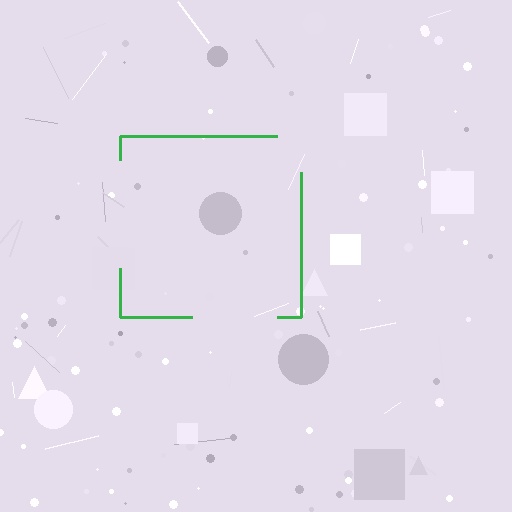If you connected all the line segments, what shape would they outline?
They would outline a square.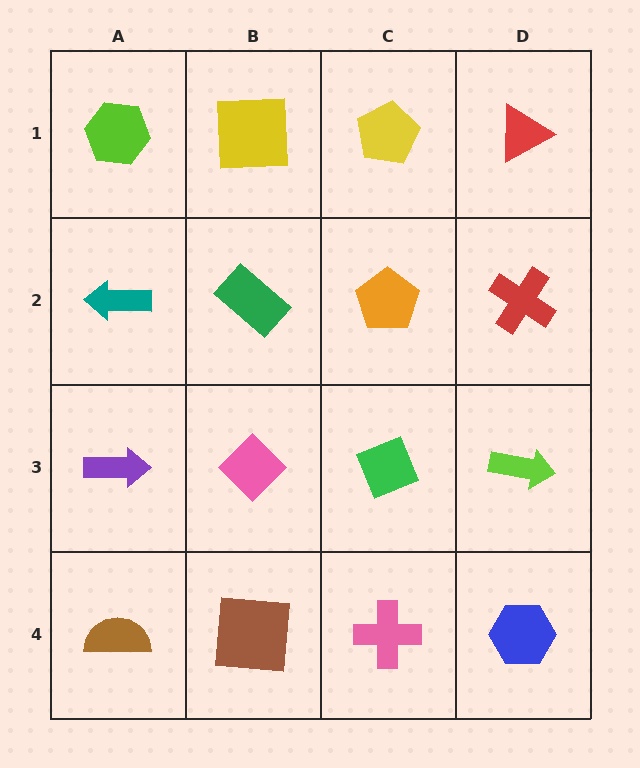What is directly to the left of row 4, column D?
A pink cross.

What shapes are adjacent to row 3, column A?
A teal arrow (row 2, column A), a brown semicircle (row 4, column A), a pink diamond (row 3, column B).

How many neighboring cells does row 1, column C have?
3.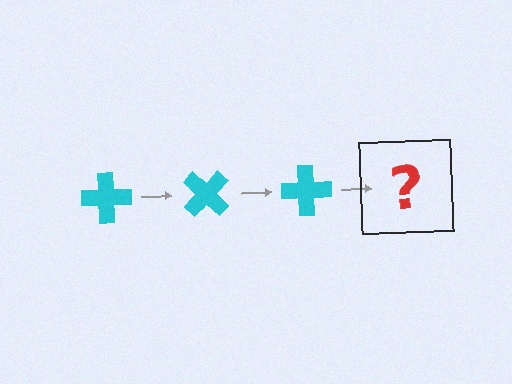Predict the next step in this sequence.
The next step is a cyan cross rotated 135 degrees.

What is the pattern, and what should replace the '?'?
The pattern is that the cross rotates 45 degrees each step. The '?' should be a cyan cross rotated 135 degrees.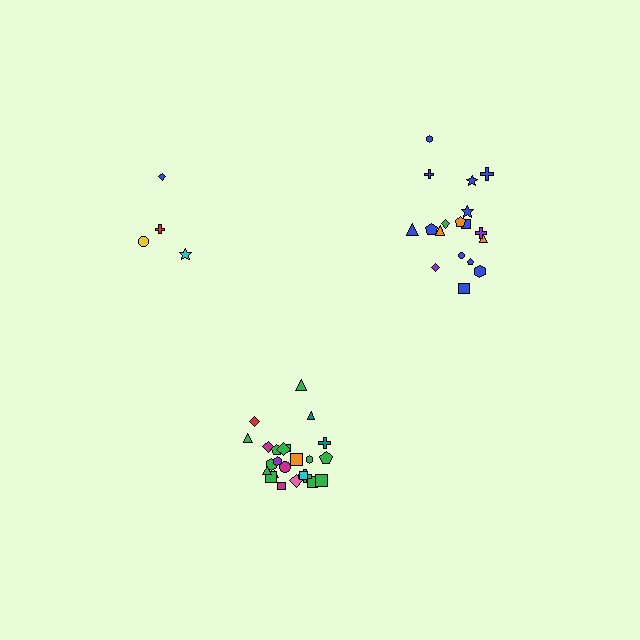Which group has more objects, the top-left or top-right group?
The top-right group.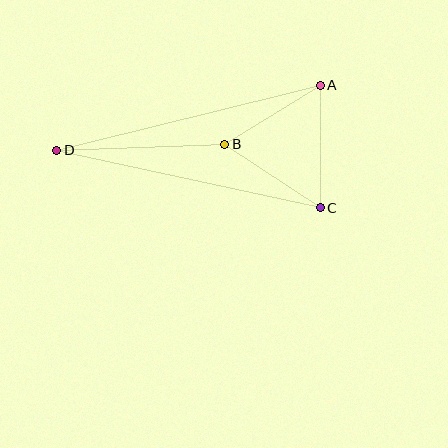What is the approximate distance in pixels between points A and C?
The distance between A and C is approximately 123 pixels.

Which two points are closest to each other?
Points A and B are closest to each other.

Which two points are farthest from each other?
Points A and D are farthest from each other.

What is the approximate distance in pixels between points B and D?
The distance between B and D is approximately 168 pixels.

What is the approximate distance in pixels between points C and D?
The distance between C and D is approximately 270 pixels.